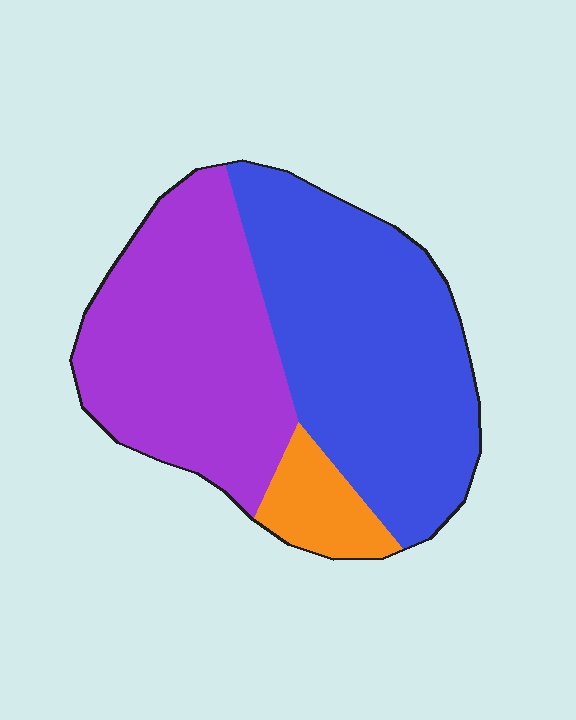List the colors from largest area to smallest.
From largest to smallest: blue, purple, orange.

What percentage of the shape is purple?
Purple takes up between a third and a half of the shape.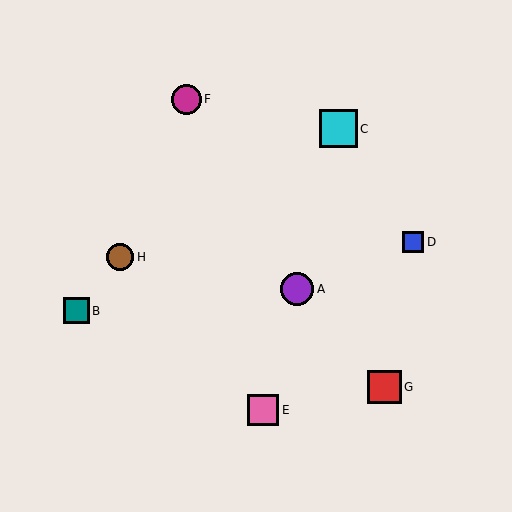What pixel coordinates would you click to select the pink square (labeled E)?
Click at (263, 410) to select the pink square E.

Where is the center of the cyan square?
The center of the cyan square is at (338, 129).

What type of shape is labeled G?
Shape G is a red square.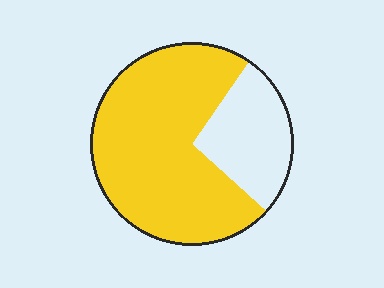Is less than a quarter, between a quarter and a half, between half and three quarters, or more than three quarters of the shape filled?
Between half and three quarters.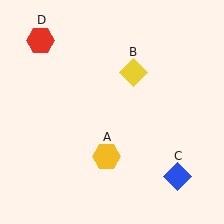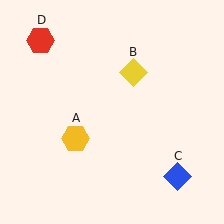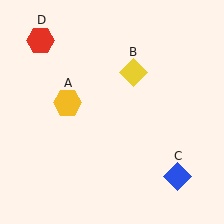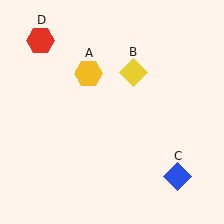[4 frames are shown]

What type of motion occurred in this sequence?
The yellow hexagon (object A) rotated clockwise around the center of the scene.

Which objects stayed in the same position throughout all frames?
Yellow diamond (object B) and blue diamond (object C) and red hexagon (object D) remained stationary.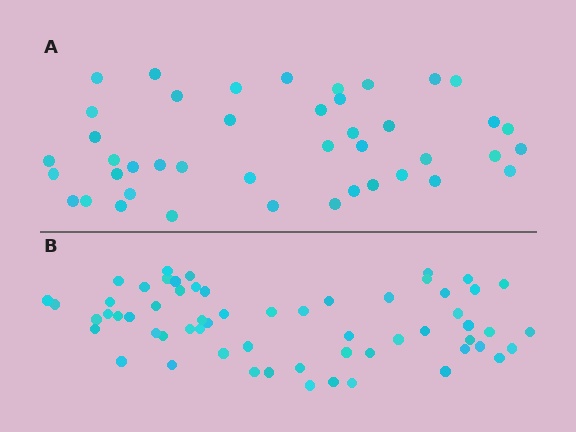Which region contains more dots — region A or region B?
Region B (the bottom region) has more dots.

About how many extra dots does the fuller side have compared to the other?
Region B has approximately 15 more dots than region A.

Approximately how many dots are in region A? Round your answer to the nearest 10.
About 40 dots. (The exact count is 43, which rounds to 40.)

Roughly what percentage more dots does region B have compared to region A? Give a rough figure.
About 40% more.